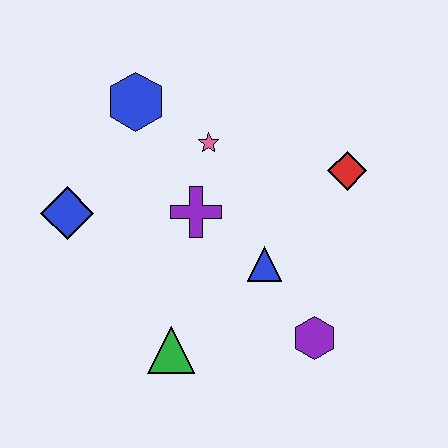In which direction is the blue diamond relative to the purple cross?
The blue diamond is to the left of the purple cross.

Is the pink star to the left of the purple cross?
No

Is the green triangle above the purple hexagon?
No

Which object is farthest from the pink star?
The purple hexagon is farthest from the pink star.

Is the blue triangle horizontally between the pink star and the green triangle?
No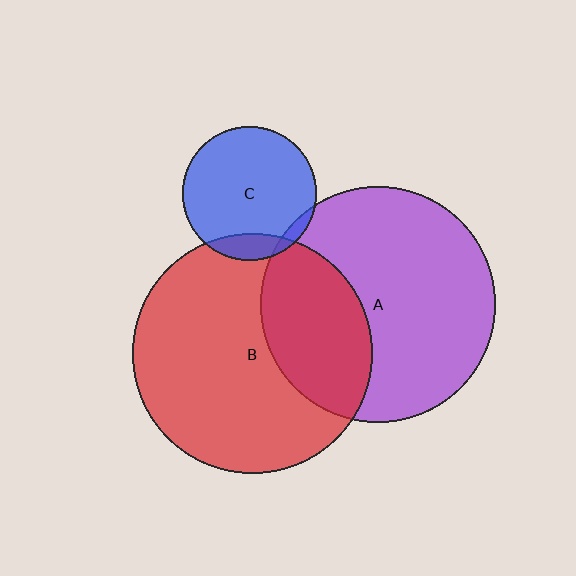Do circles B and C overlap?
Yes.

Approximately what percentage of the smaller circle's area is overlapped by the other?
Approximately 10%.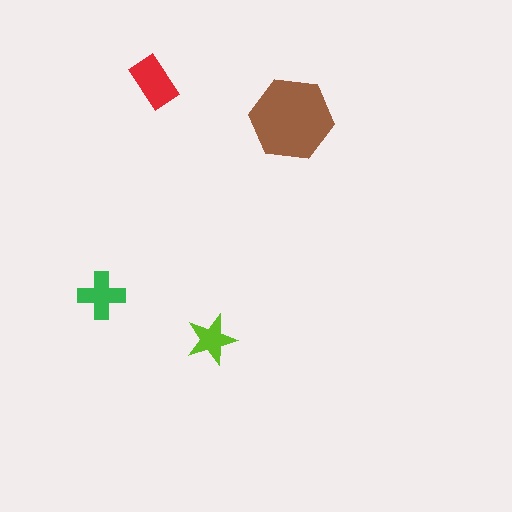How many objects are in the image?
There are 4 objects in the image.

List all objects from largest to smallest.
The brown hexagon, the red rectangle, the green cross, the lime star.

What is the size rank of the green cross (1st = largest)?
3rd.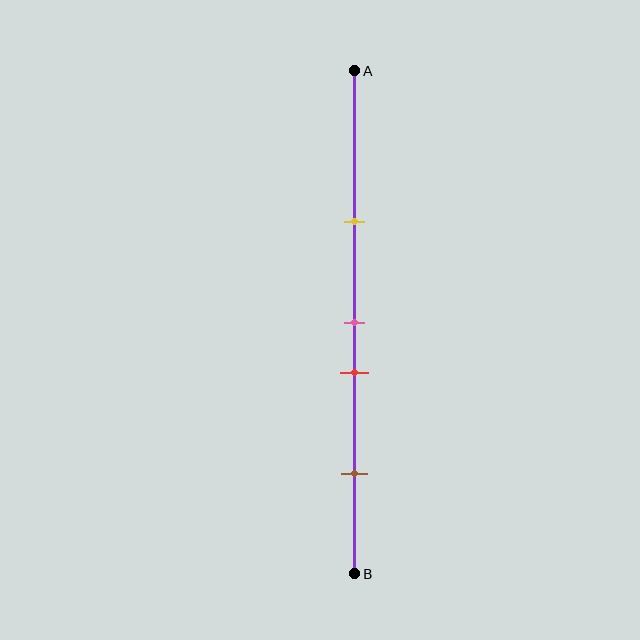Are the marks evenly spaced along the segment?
No, the marks are not evenly spaced.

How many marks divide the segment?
There are 4 marks dividing the segment.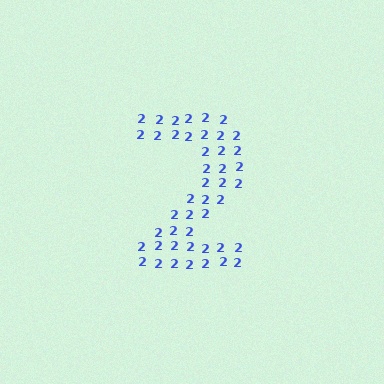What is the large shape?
The large shape is the digit 2.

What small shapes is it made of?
It is made of small digit 2's.